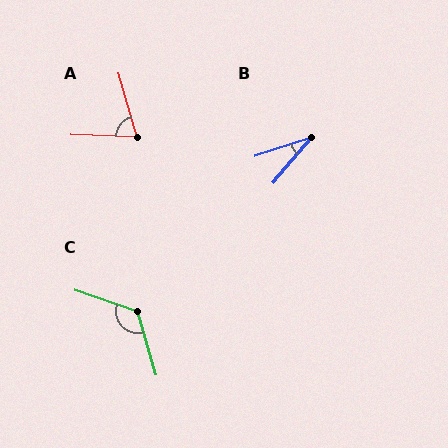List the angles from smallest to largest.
B (32°), A (72°), C (125°).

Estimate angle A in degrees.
Approximately 72 degrees.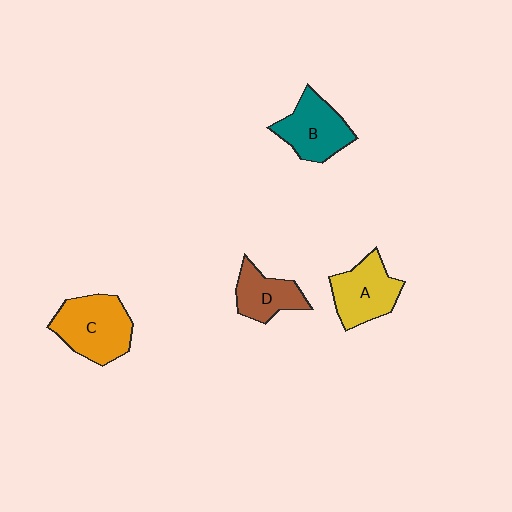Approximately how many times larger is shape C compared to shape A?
Approximately 1.2 times.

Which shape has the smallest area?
Shape D (brown).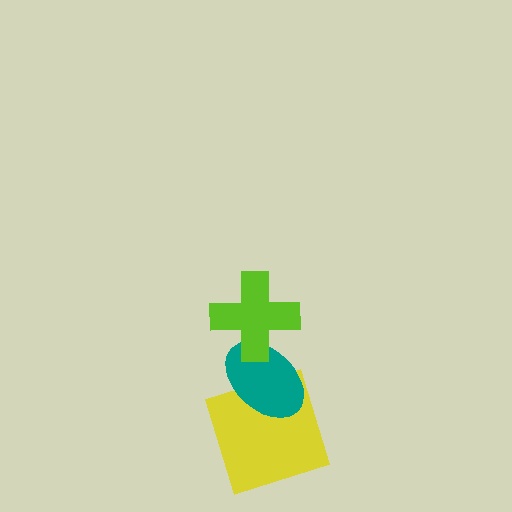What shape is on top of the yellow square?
The teal ellipse is on top of the yellow square.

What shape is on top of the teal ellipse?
The lime cross is on top of the teal ellipse.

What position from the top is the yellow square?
The yellow square is 3rd from the top.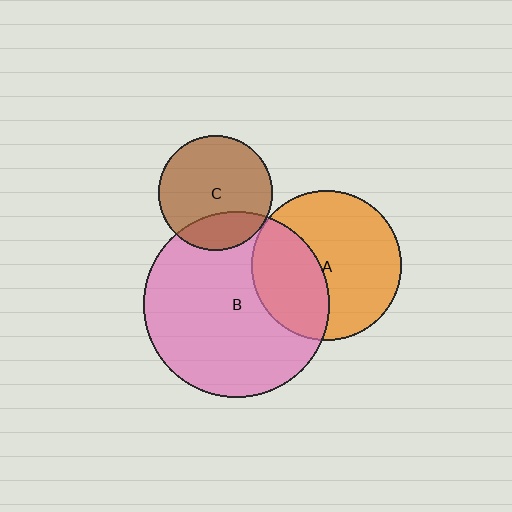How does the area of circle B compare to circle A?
Approximately 1.5 times.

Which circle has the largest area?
Circle B (pink).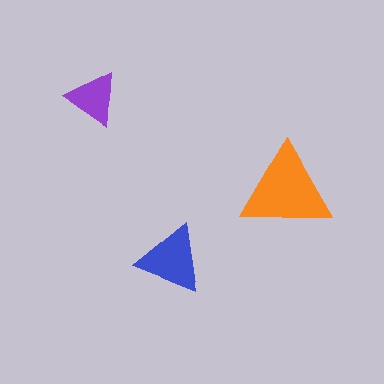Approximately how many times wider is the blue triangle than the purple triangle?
About 1.5 times wider.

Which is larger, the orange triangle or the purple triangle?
The orange one.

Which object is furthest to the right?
The orange triangle is rightmost.